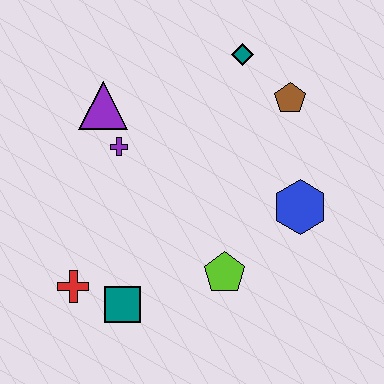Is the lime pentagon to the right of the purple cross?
Yes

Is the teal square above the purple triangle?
No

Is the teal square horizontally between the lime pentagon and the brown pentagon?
No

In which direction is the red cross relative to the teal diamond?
The red cross is below the teal diamond.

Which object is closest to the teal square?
The red cross is closest to the teal square.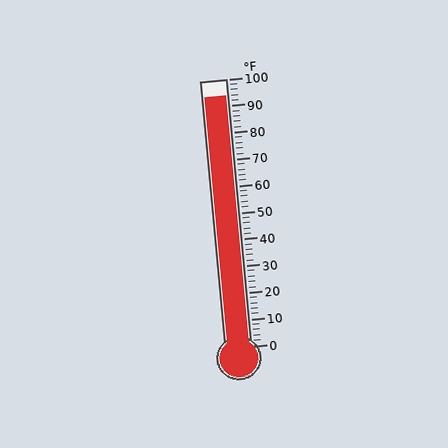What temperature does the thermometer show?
The thermometer shows approximately 94°F.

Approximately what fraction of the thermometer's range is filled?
The thermometer is filled to approximately 95% of its range.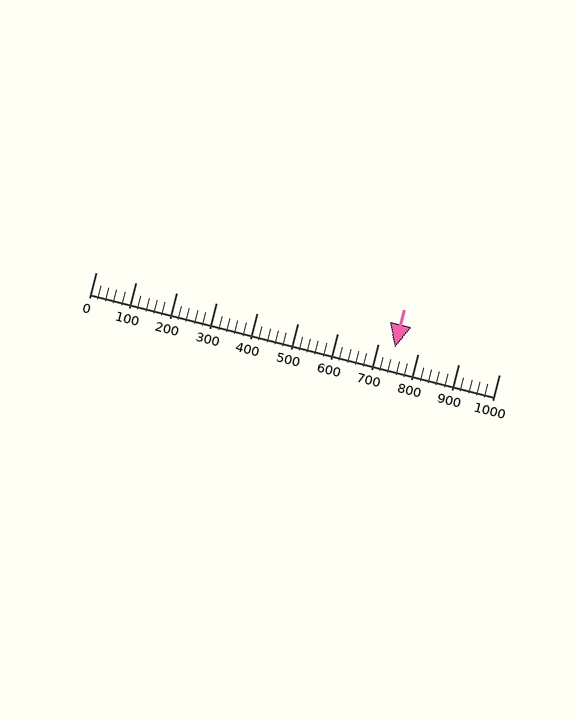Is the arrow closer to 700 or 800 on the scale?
The arrow is closer to 700.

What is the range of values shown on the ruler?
The ruler shows values from 0 to 1000.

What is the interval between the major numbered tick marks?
The major tick marks are spaced 100 units apart.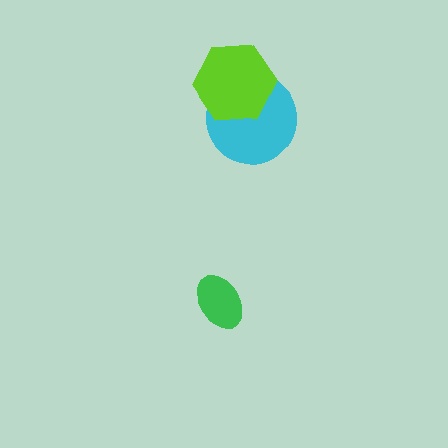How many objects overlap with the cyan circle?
1 object overlaps with the cyan circle.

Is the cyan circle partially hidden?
Yes, it is partially covered by another shape.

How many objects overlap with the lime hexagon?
1 object overlaps with the lime hexagon.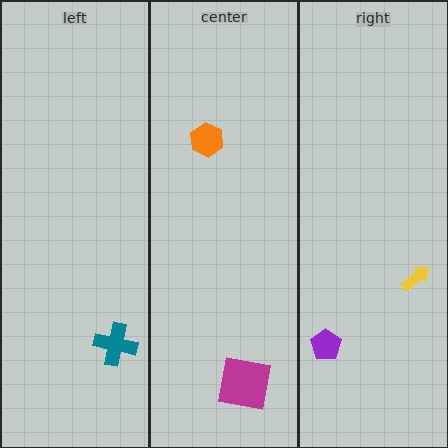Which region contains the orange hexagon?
The center region.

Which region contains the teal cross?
The left region.